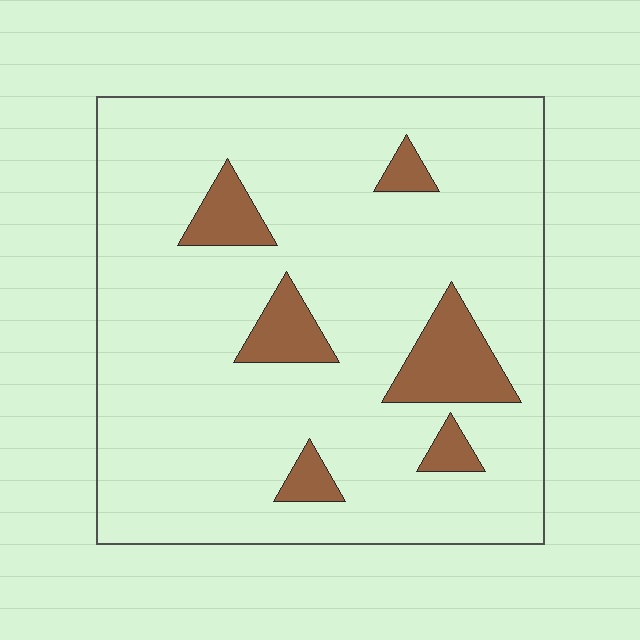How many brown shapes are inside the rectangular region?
6.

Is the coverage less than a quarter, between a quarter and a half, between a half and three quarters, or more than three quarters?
Less than a quarter.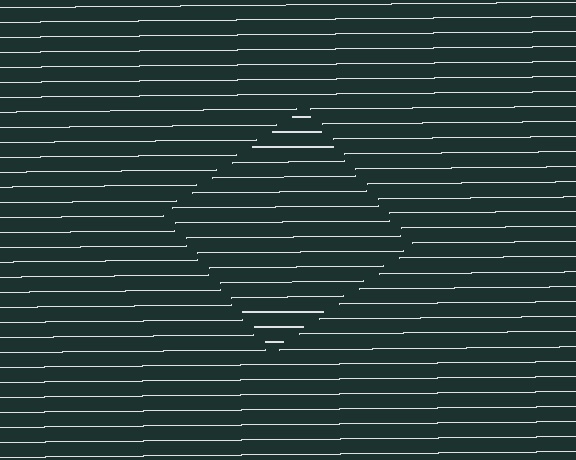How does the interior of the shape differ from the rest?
The interior of the shape contains the same grating, shifted by half a period — the contour is defined by the phase discontinuity where line-ends from the inner and outer gratings abut.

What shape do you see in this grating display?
An illusory square. The interior of the shape contains the same grating, shifted by half a period — the contour is defined by the phase discontinuity where line-ends from the inner and outer gratings abut.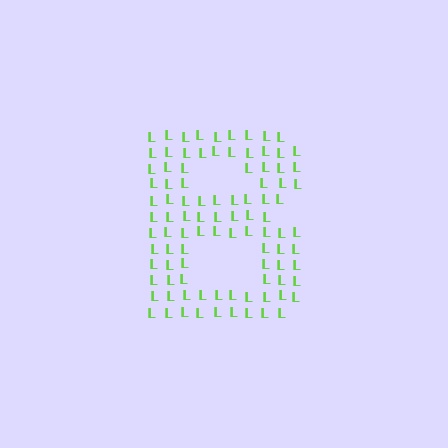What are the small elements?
The small elements are letter L's.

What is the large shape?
The large shape is the letter B.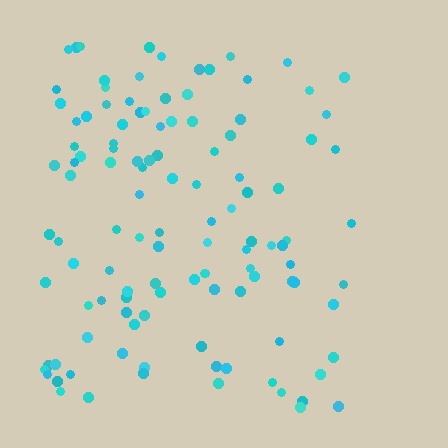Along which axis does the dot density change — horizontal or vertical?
Horizontal.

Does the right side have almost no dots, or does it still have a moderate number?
Still a moderate number, just noticeably fewer than the left.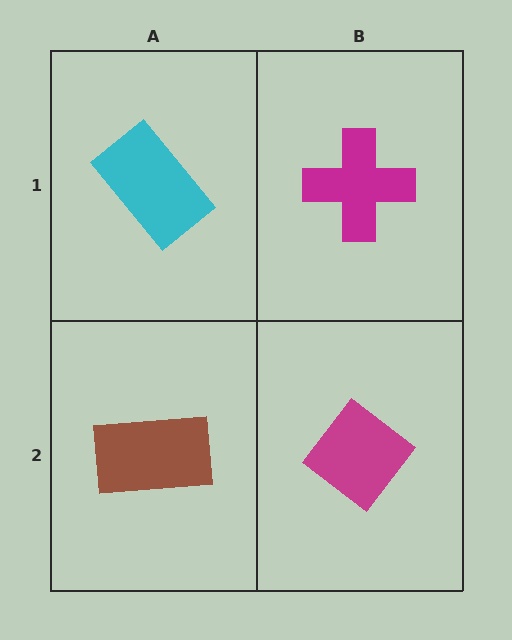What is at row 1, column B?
A magenta cross.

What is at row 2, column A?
A brown rectangle.